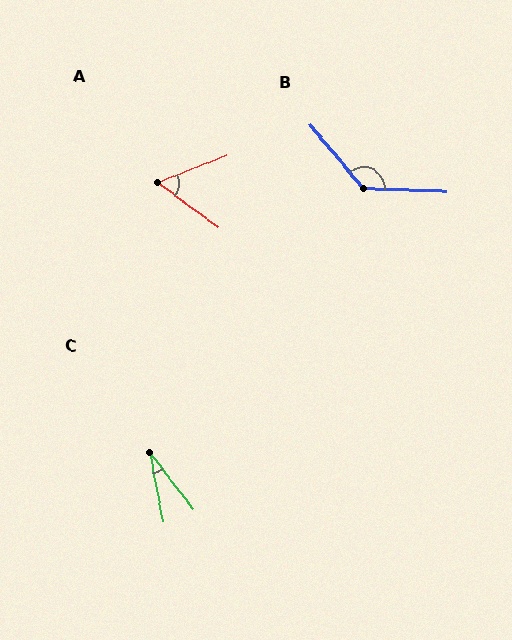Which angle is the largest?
B, at approximately 132 degrees.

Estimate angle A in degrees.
Approximately 58 degrees.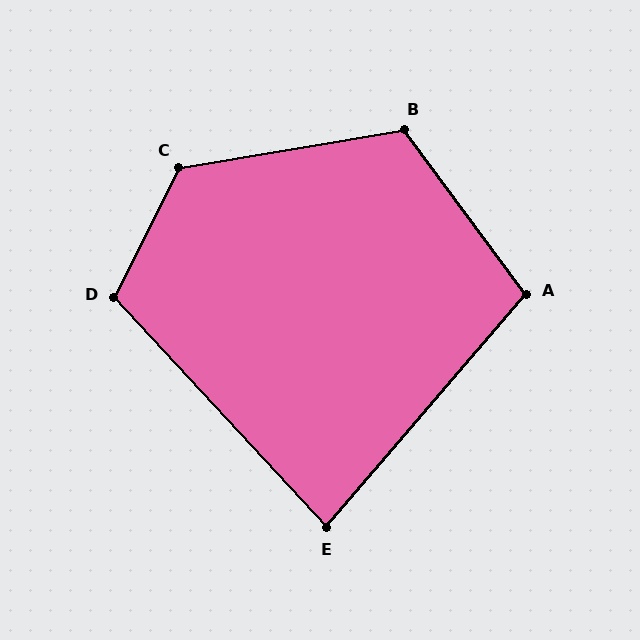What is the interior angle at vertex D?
Approximately 110 degrees (obtuse).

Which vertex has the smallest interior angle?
E, at approximately 83 degrees.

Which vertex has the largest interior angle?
C, at approximately 126 degrees.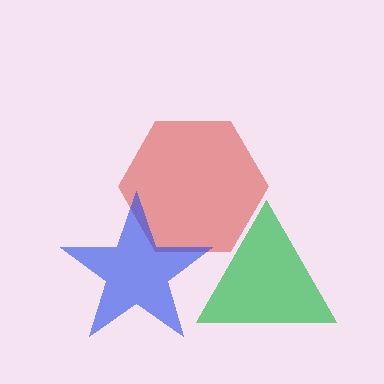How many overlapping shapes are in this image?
There are 3 overlapping shapes in the image.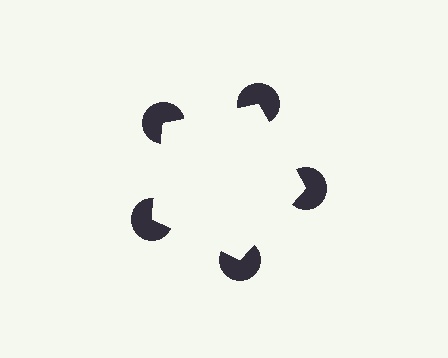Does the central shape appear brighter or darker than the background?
It typically appears slightly brighter than the background, even though no actual brightness change is drawn.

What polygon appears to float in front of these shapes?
An illusory pentagon — its edges are inferred from the aligned wedge cuts in the pac-man discs, not physically drawn.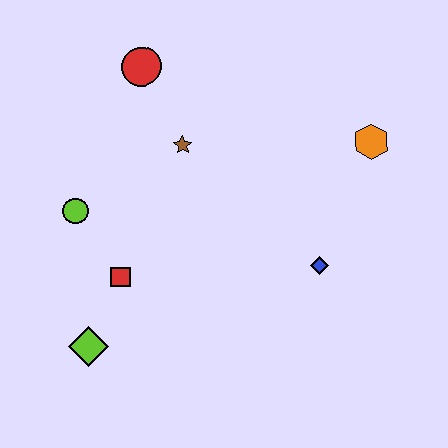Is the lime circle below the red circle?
Yes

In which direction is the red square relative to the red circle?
The red square is below the red circle.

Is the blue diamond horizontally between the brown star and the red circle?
No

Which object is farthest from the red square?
The orange hexagon is farthest from the red square.